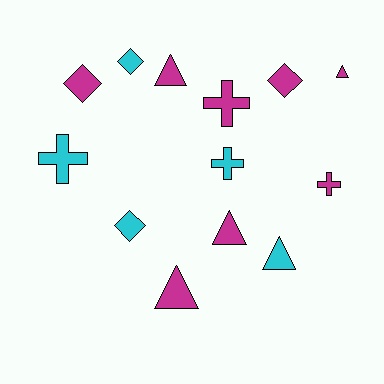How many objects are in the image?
There are 13 objects.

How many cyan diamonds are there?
There are 2 cyan diamonds.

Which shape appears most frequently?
Triangle, with 5 objects.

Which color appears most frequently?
Magenta, with 8 objects.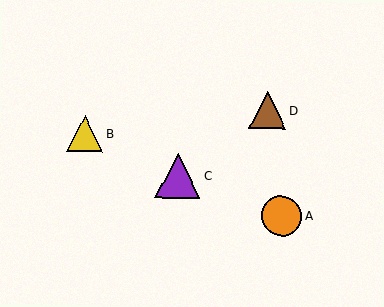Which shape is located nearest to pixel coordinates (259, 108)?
The brown triangle (labeled D) at (267, 110) is nearest to that location.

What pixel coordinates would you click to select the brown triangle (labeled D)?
Click at (267, 110) to select the brown triangle D.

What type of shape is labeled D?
Shape D is a brown triangle.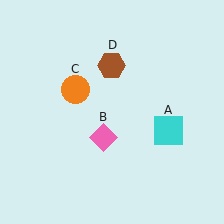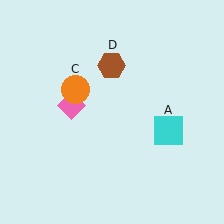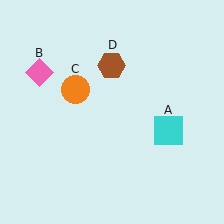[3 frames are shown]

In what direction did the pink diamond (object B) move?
The pink diamond (object B) moved up and to the left.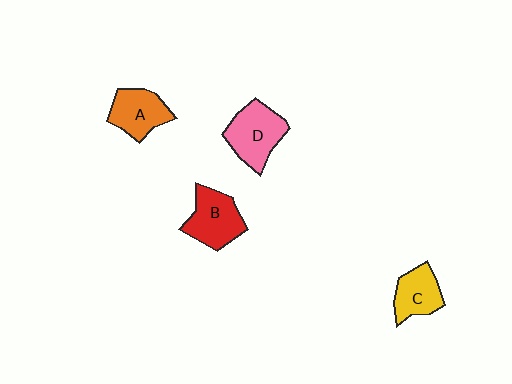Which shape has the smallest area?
Shape C (yellow).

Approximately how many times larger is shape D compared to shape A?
Approximately 1.2 times.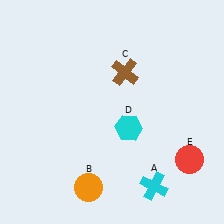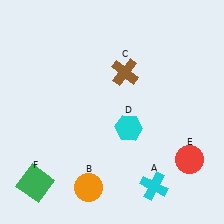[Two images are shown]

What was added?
A green square (F) was added in Image 2.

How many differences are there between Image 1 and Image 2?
There is 1 difference between the two images.